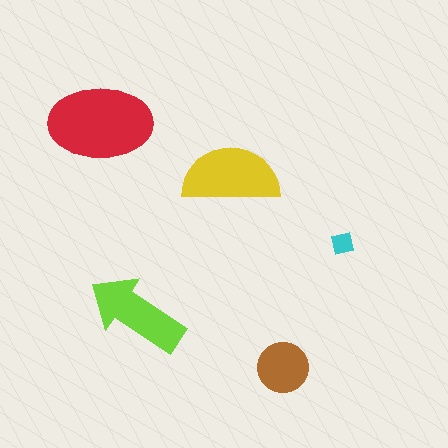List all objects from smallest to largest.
The cyan square, the brown circle, the lime arrow, the yellow semicircle, the red ellipse.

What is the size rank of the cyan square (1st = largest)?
5th.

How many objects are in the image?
There are 5 objects in the image.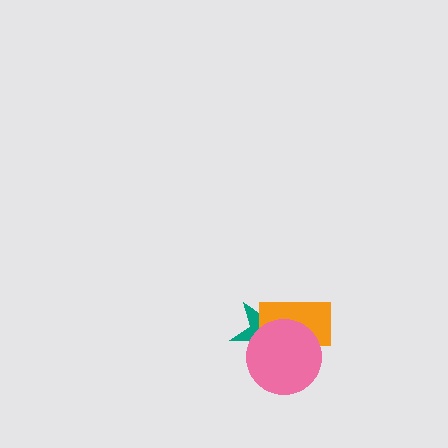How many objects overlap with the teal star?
2 objects overlap with the teal star.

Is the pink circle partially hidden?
No, no other shape covers it.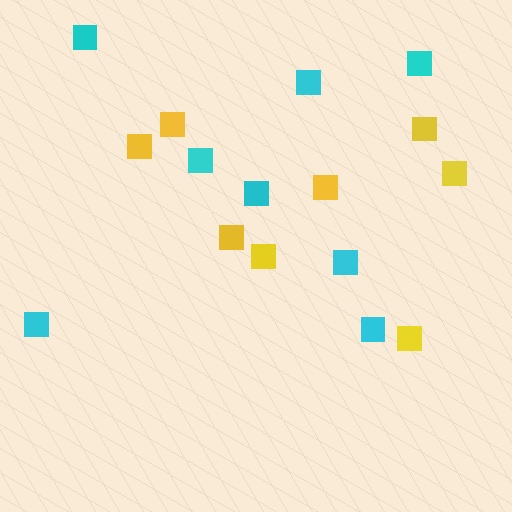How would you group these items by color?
There are 2 groups: one group of cyan squares (8) and one group of yellow squares (8).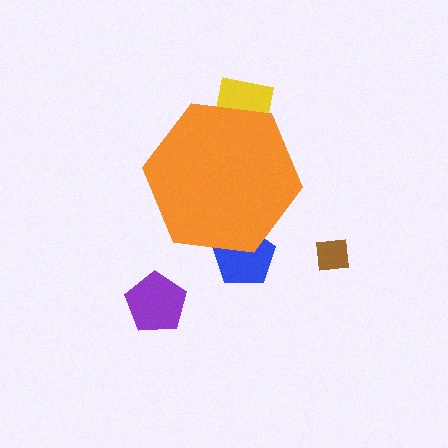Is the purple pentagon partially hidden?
No, the purple pentagon is fully visible.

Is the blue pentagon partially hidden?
Yes, the blue pentagon is partially hidden behind the orange hexagon.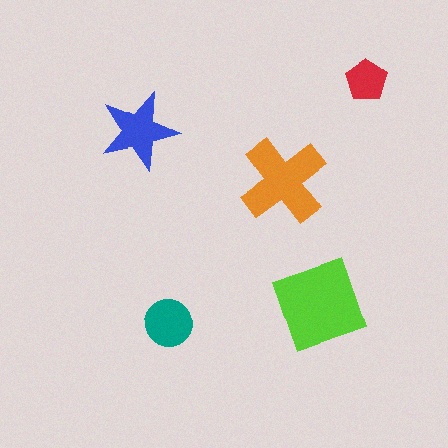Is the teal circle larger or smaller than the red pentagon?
Larger.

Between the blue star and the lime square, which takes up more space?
The lime square.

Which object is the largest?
The lime square.